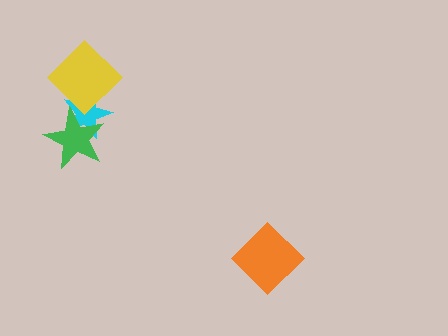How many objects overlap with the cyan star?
2 objects overlap with the cyan star.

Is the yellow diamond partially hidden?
Yes, it is partially covered by another shape.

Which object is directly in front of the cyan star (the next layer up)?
The yellow diamond is directly in front of the cyan star.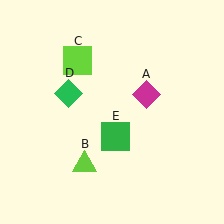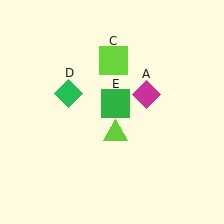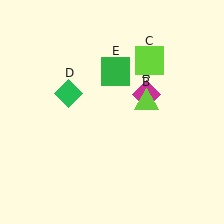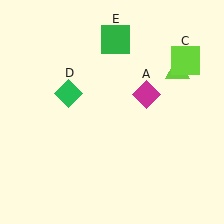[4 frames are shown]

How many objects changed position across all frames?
3 objects changed position: lime triangle (object B), lime square (object C), green square (object E).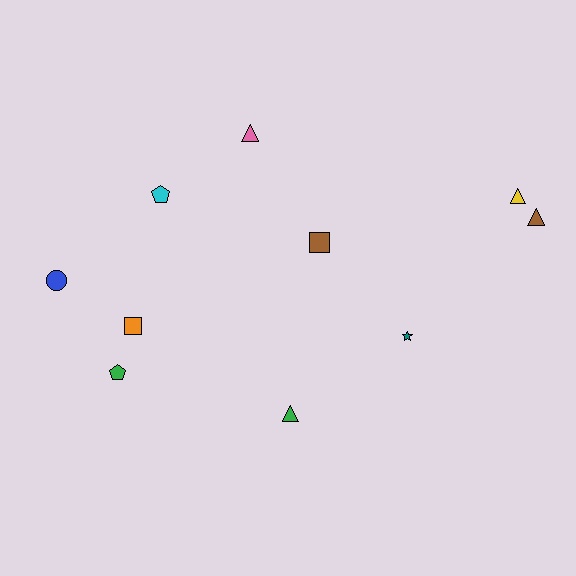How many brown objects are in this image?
There are 2 brown objects.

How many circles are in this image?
There is 1 circle.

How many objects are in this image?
There are 10 objects.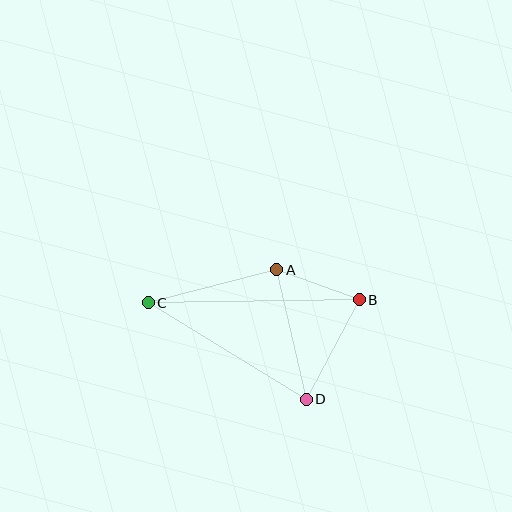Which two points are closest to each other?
Points A and B are closest to each other.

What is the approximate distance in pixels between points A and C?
The distance between A and C is approximately 133 pixels.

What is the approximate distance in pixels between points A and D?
The distance between A and D is approximately 133 pixels.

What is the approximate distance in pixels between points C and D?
The distance between C and D is approximately 186 pixels.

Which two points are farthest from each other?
Points B and C are farthest from each other.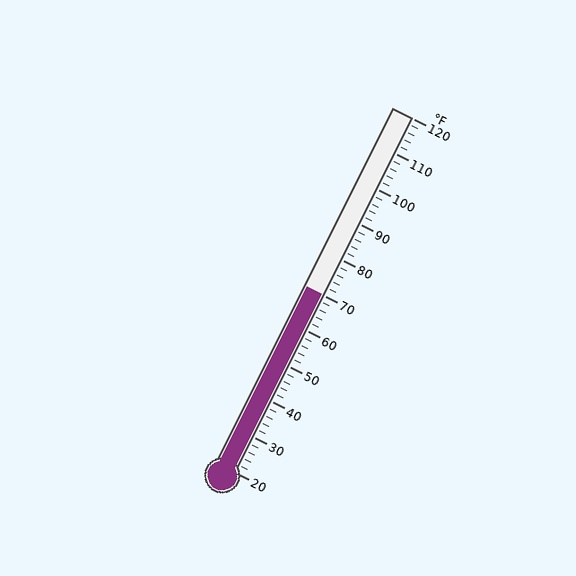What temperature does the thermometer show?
The thermometer shows approximately 70°F.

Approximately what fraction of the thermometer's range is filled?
The thermometer is filled to approximately 50% of its range.